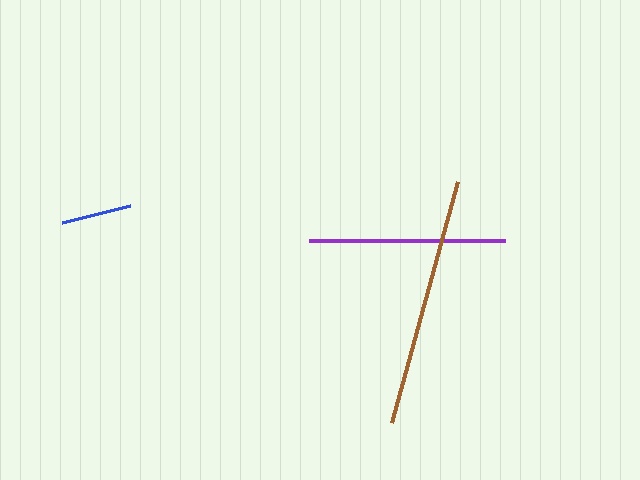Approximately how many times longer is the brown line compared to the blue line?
The brown line is approximately 3.5 times the length of the blue line.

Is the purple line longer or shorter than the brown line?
The brown line is longer than the purple line.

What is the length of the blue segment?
The blue segment is approximately 71 pixels long.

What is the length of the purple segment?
The purple segment is approximately 196 pixels long.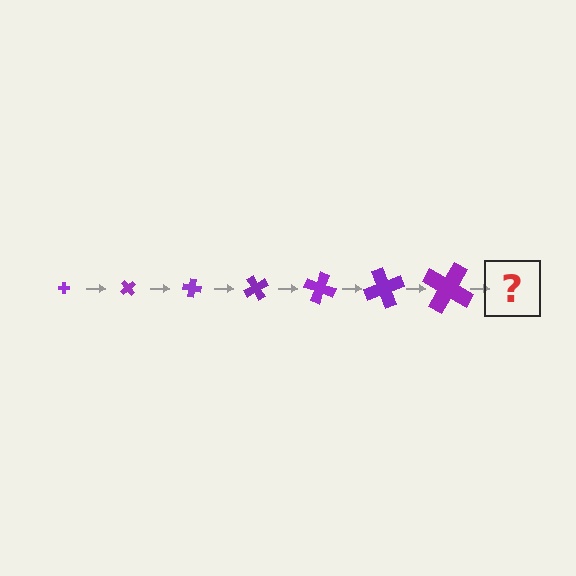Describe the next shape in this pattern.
It should be a cross, larger than the previous one and rotated 350 degrees from the start.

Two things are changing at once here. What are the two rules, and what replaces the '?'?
The two rules are that the cross grows larger each step and it rotates 50 degrees each step. The '?' should be a cross, larger than the previous one and rotated 350 degrees from the start.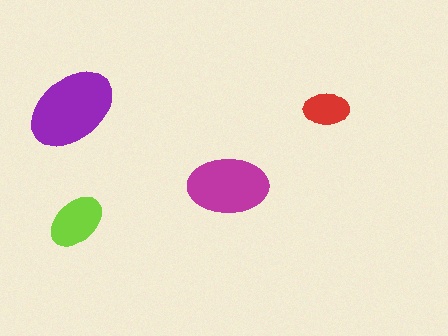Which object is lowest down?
The lime ellipse is bottommost.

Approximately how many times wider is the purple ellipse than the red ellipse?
About 2 times wider.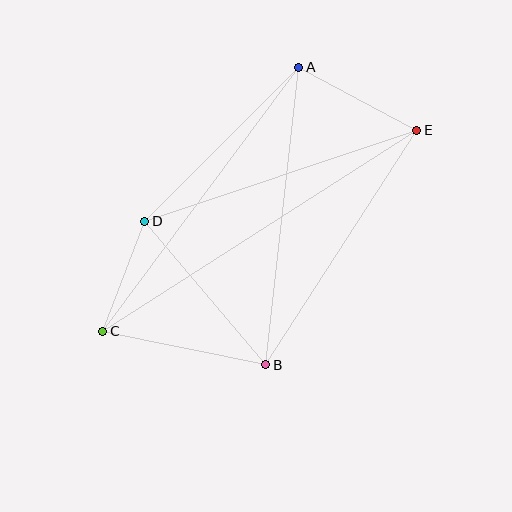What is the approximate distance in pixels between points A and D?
The distance between A and D is approximately 218 pixels.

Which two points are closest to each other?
Points C and D are closest to each other.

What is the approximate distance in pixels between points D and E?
The distance between D and E is approximately 287 pixels.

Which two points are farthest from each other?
Points C and E are farthest from each other.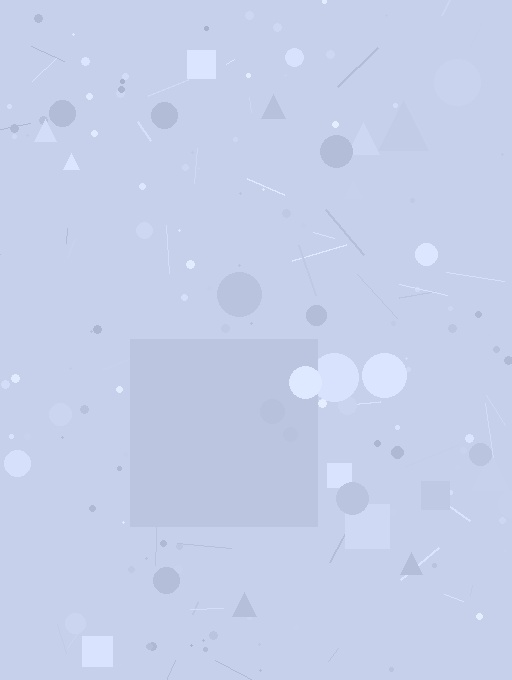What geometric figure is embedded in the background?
A square is embedded in the background.